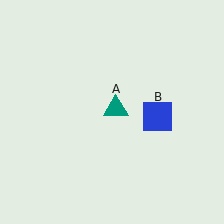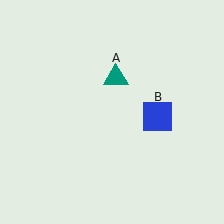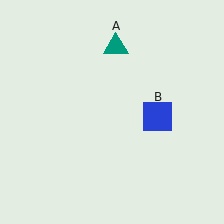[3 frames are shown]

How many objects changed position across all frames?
1 object changed position: teal triangle (object A).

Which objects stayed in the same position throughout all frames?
Blue square (object B) remained stationary.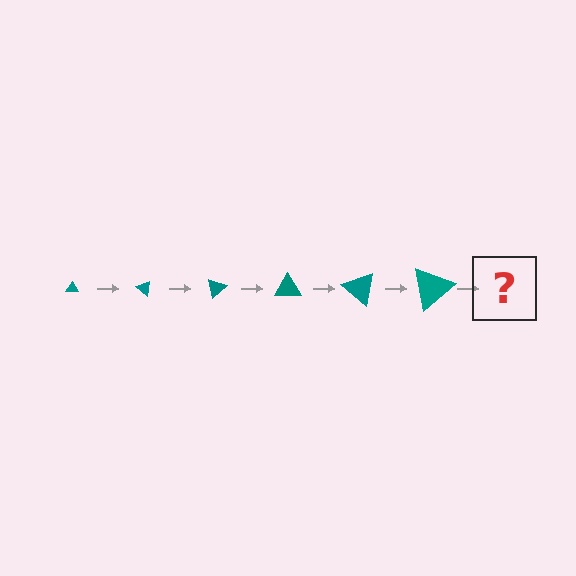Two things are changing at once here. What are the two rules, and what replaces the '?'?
The two rules are that the triangle grows larger each step and it rotates 40 degrees each step. The '?' should be a triangle, larger than the previous one and rotated 240 degrees from the start.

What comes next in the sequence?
The next element should be a triangle, larger than the previous one and rotated 240 degrees from the start.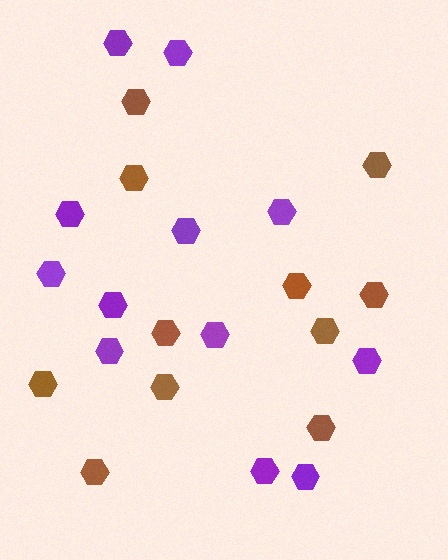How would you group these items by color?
There are 2 groups: one group of brown hexagons (11) and one group of purple hexagons (12).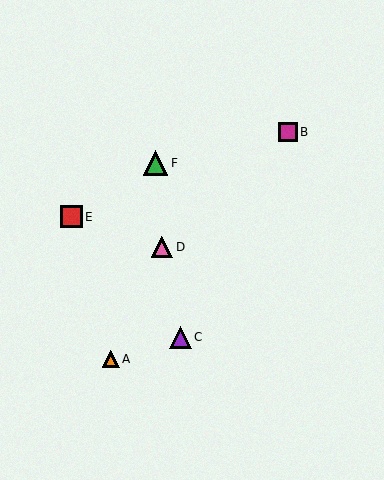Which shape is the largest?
The green triangle (labeled F) is the largest.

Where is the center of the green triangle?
The center of the green triangle is at (155, 163).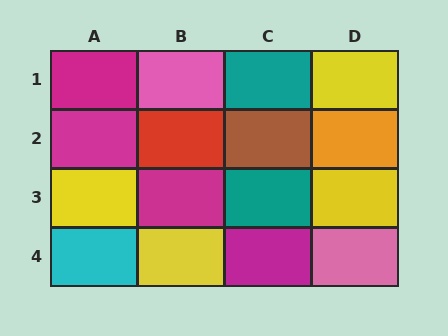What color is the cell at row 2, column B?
Red.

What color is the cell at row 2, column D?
Orange.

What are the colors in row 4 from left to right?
Cyan, yellow, magenta, pink.